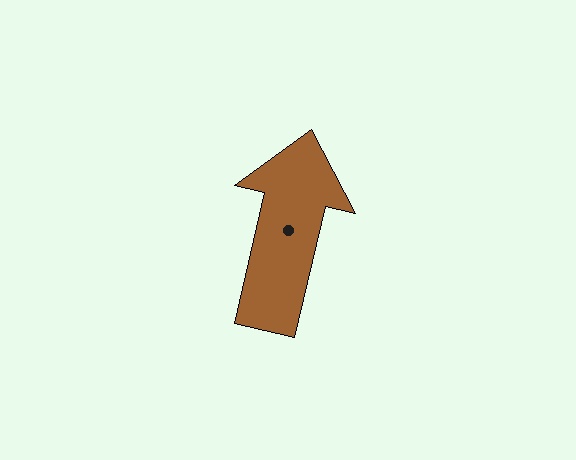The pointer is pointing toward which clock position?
Roughly 12 o'clock.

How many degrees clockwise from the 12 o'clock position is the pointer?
Approximately 13 degrees.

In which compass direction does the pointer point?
North.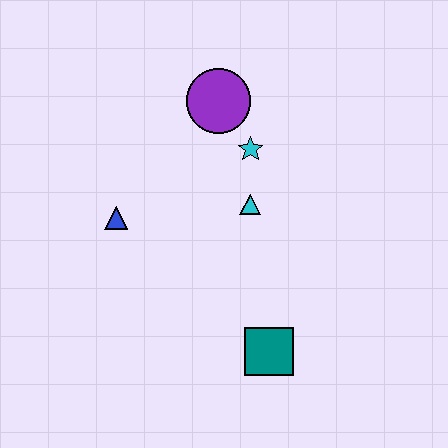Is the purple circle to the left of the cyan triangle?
Yes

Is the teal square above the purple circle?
No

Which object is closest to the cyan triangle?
The cyan star is closest to the cyan triangle.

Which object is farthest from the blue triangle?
The teal square is farthest from the blue triangle.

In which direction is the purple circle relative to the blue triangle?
The purple circle is above the blue triangle.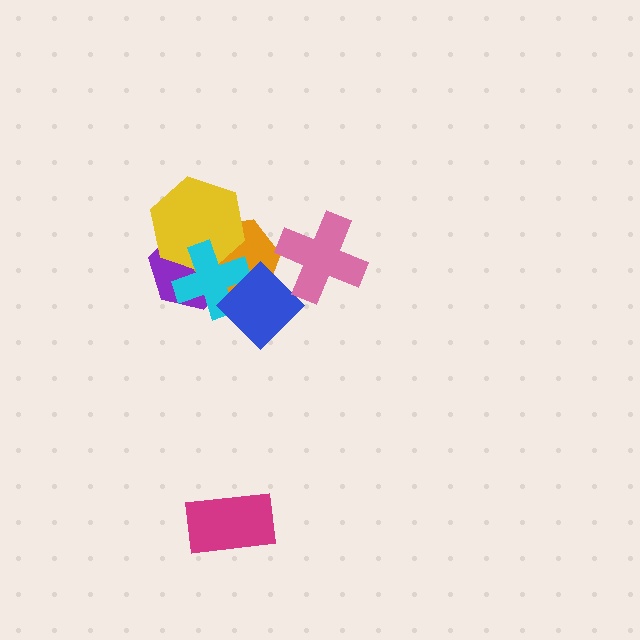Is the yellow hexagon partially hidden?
Yes, it is partially covered by another shape.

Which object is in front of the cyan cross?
The blue diamond is in front of the cyan cross.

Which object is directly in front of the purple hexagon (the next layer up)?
The orange hexagon is directly in front of the purple hexagon.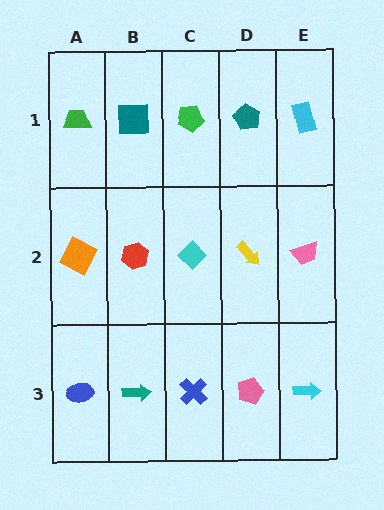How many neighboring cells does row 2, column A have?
3.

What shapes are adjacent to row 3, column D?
A yellow arrow (row 2, column D), a blue cross (row 3, column C), a cyan arrow (row 3, column E).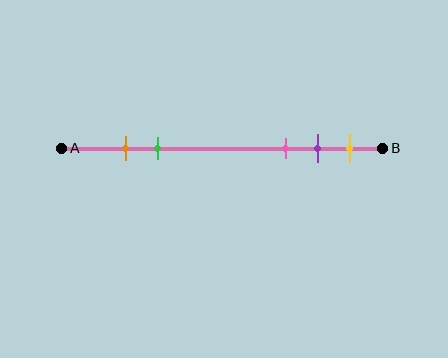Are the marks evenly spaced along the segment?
No, the marks are not evenly spaced.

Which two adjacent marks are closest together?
The orange and green marks are the closest adjacent pair.